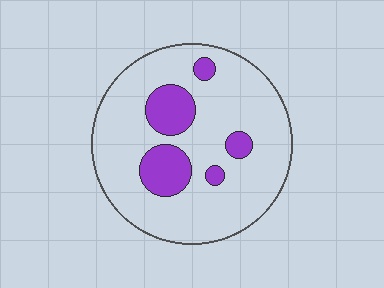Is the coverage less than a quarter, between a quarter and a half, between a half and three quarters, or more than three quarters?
Less than a quarter.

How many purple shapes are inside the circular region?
5.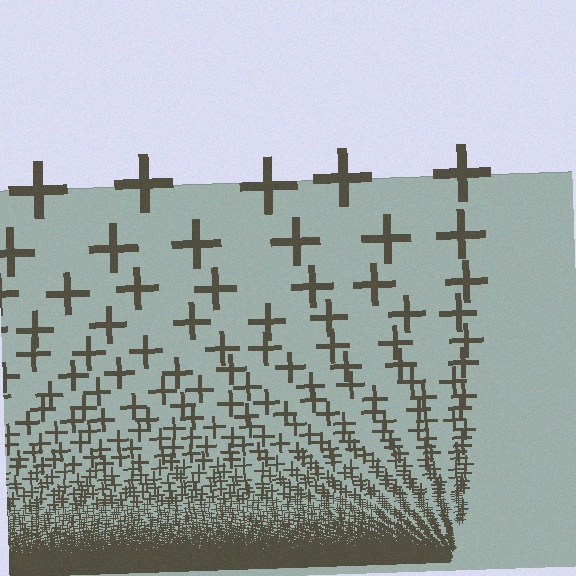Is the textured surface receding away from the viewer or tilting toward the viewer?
The surface appears to tilt toward the viewer. Texture elements get larger and sparser toward the top.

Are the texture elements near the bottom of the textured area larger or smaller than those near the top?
Smaller. The gradient is inverted — elements near the bottom are smaller and denser.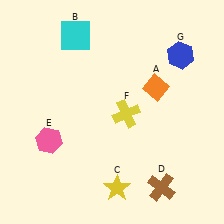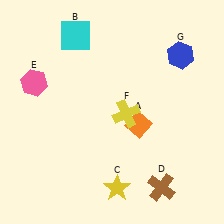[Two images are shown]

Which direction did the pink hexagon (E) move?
The pink hexagon (E) moved up.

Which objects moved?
The objects that moved are: the orange diamond (A), the pink hexagon (E).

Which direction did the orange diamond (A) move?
The orange diamond (A) moved down.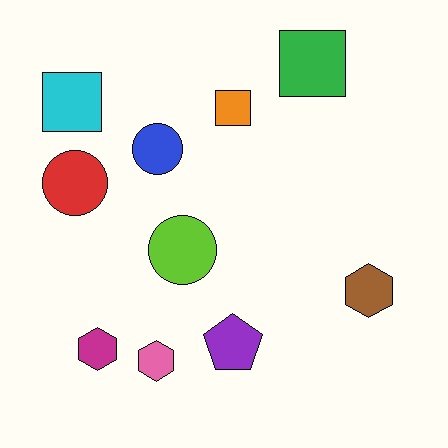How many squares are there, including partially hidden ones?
There are 3 squares.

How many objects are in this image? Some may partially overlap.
There are 10 objects.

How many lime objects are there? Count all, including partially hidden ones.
There is 1 lime object.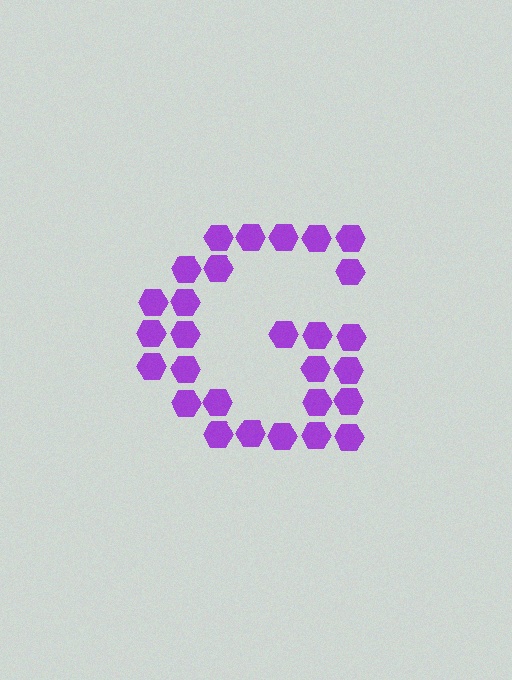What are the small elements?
The small elements are hexagons.